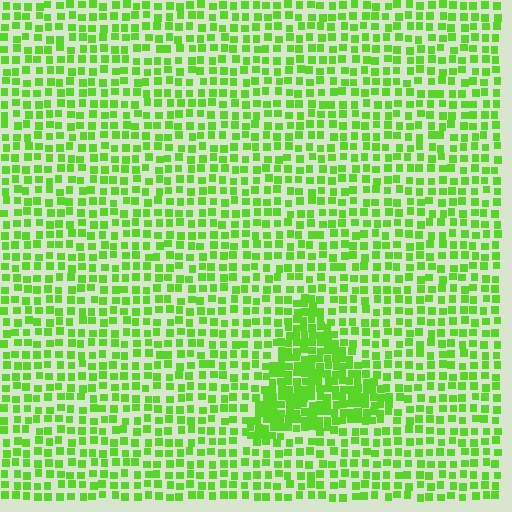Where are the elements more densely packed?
The elements are more densely packed inside the triangle boundary.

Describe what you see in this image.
The image contains small lime elements arranged at two different densities. A triangle-shaped region is visible where the elements are more densely packed than the surrounding area.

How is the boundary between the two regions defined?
The boundary is defined by a change in element density (approximately 2.0x ratio). All elements are the same color, size, and shape.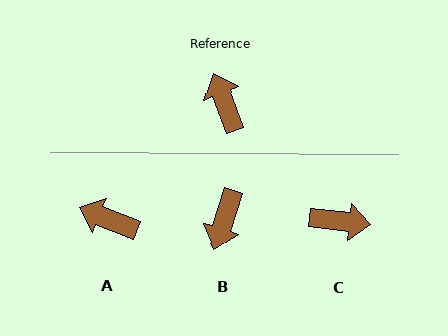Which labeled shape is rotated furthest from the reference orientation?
B, about 141 degrees away.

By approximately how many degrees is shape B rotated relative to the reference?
Approximately 141 degrees counter-clockwise.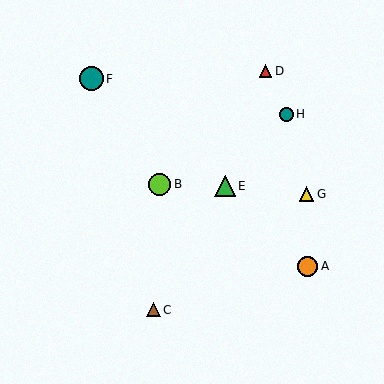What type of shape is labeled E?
Shape E is a green triangle.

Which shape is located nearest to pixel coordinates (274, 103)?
The teal circle (labeled H) at (287, 114) is nearest to that location.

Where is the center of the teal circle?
The center of the teal circle is at (91, 79).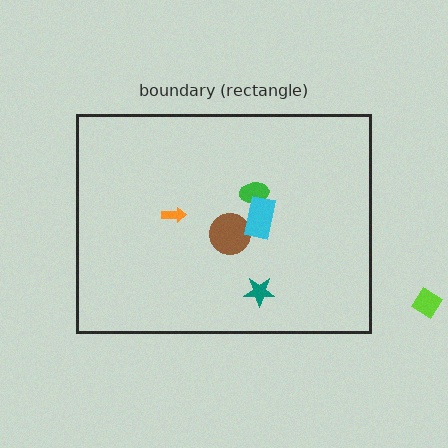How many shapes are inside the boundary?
5 inside, 1 outside.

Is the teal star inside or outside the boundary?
Inside.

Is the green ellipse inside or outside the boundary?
Inside.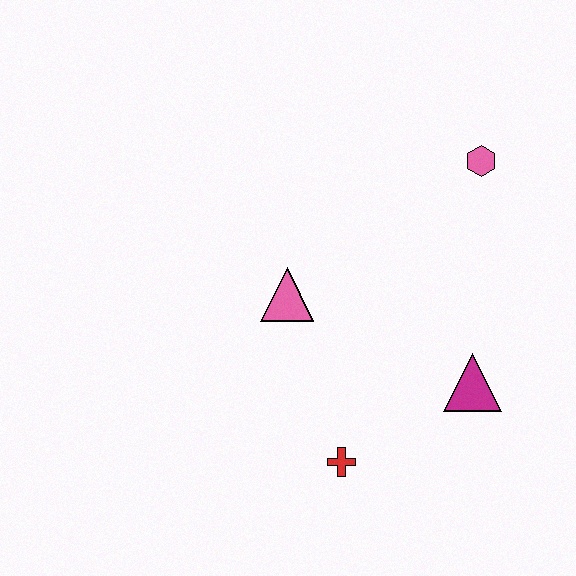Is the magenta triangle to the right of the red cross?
Yes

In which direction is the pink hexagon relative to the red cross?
The pink hexagon is above the red cross.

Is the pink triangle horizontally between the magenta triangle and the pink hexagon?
No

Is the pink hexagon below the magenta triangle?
No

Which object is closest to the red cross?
The magenta triangle is closest to the red cross.